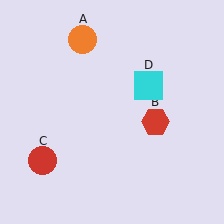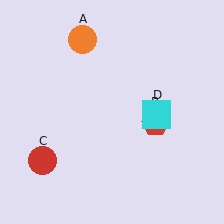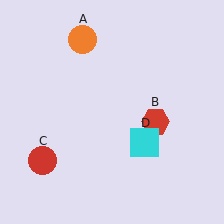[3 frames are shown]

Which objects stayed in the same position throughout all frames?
Orange circle (object A) and red hexagon (object B) and red circle (object C) remained stationary.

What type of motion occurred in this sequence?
The cyan square (object D) rotated clockwise around the center of the scene.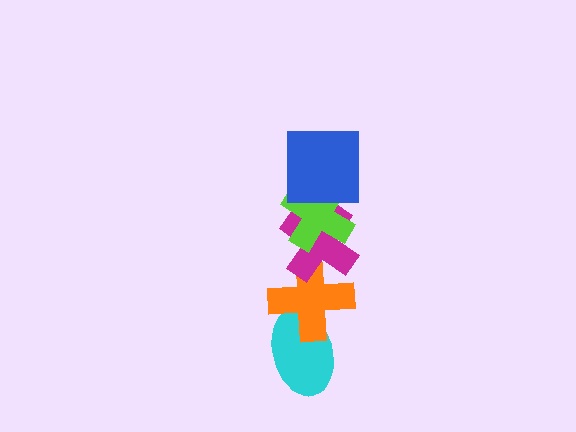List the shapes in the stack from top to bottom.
From top to bottom: the blue square, the lime cross, the magenta cross, the orange cross, the cyan ellipse.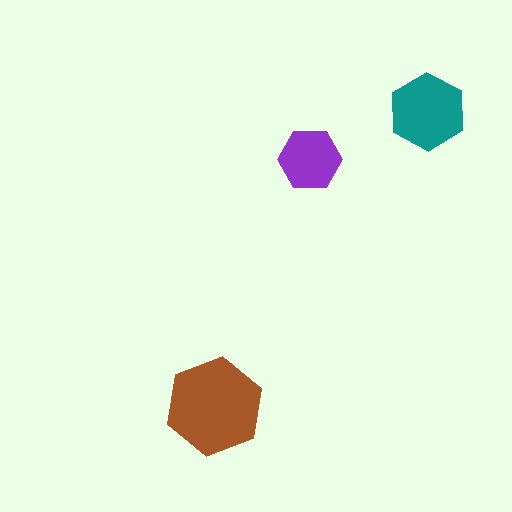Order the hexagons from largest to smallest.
the brown one, the teal one, the purple one.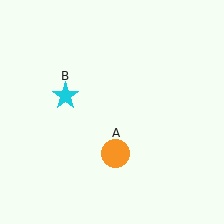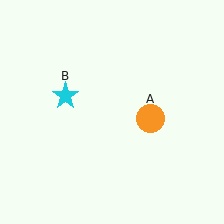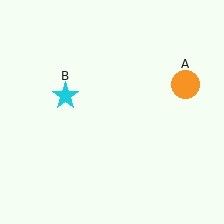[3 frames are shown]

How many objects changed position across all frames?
1 object changed position: orange circle (object A).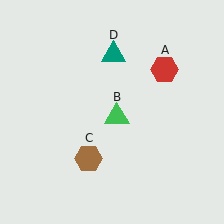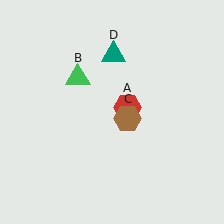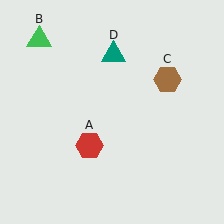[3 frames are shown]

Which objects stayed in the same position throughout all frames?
Teal triangle (object D) remained stationary.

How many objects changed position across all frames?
3 objects changed position: red hexagon (object A), green triangle (object B), brown hexagon (object C).